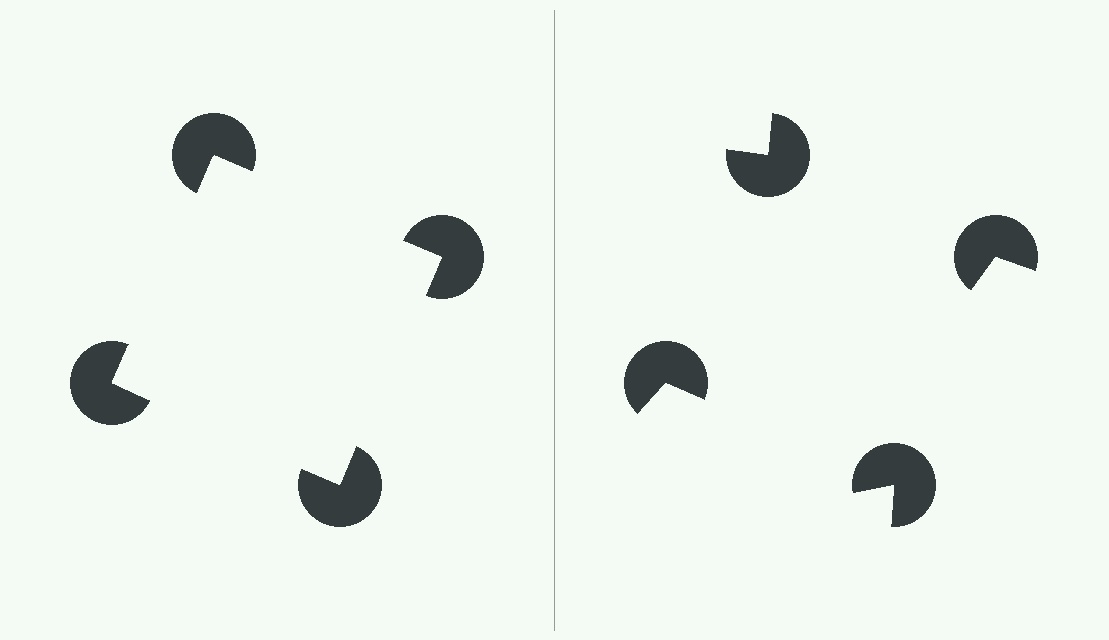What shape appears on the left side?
An illusory square.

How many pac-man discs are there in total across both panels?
8 — 4 on each side.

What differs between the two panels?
The pac-man discs are positioned identically on both sides; only the wedge orientations differ. On the left they align to a square; on the right they are misaligned.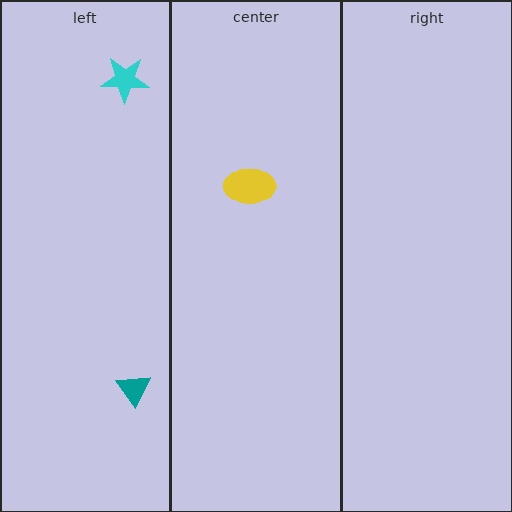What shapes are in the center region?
The yellow ellipse.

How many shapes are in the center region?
1.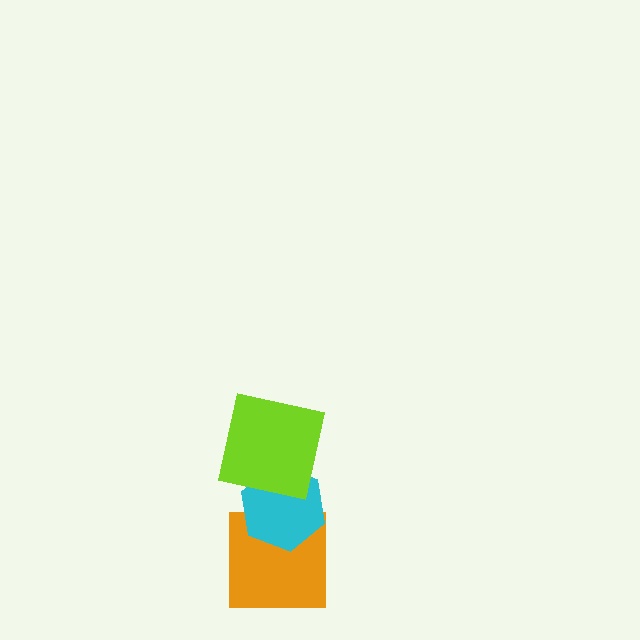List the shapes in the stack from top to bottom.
From top to bottom: the lime square, the cyan hexagon, the orange square.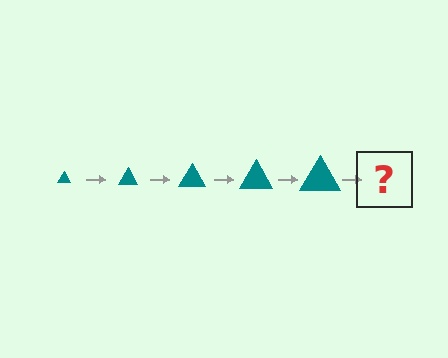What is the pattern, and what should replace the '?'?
The pattern is that the triangle gets progressively larger each step. The '?' should be a teal triangle, larger than the previous one.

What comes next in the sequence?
The next element should be a teal triangle, larger than the previous one.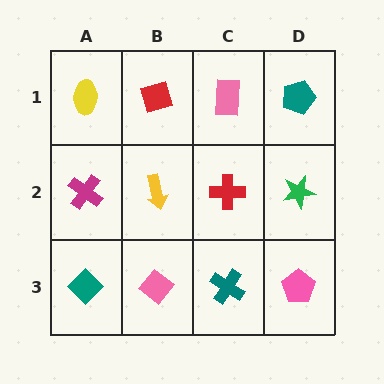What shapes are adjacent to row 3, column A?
A magenta cross (row 2, column A), a pink diamond (row 3, column B).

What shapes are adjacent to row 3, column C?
A red cross (row 2, column C), a pink diamond (row 3, column B), a pink pentagon (row 3, column D).